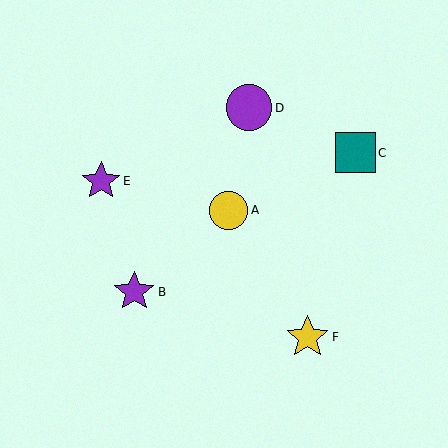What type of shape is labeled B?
Shape B is a purple star.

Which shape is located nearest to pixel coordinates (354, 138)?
The teal square (labeled C) at (355, 153) is nearest to that location.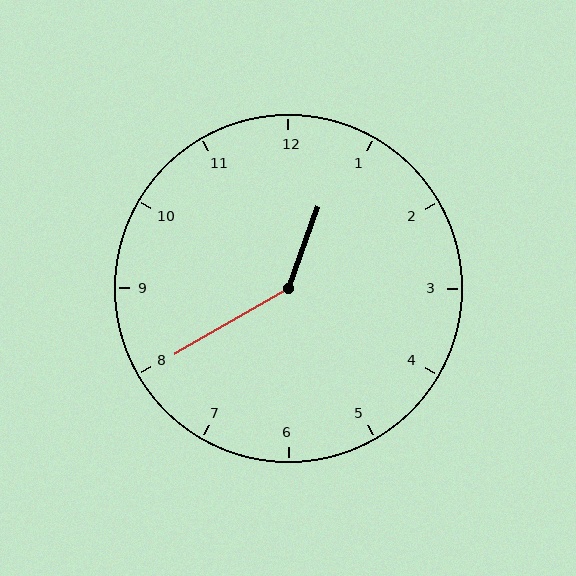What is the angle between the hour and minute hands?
Approximately 140 degrees.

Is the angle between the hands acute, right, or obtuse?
It is obtuse.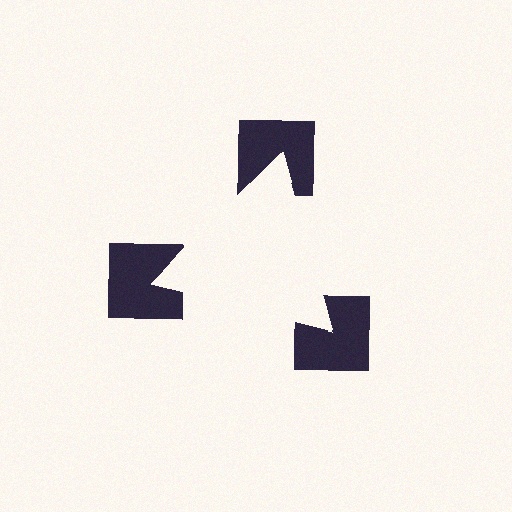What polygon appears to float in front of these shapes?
An illusory triangle — its edges are inferred from the aligned wedge cuts in the notched squares, not physically drawn.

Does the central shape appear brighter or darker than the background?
It typically appears slightly brighter than the background, even though no actual brightness change is drawn.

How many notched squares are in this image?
There are 3 — one at each vertex of the illusory triangle.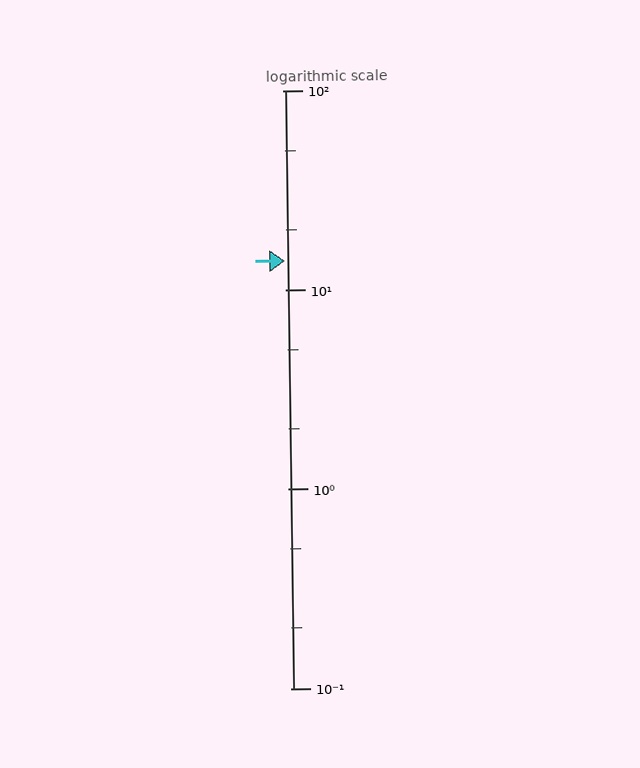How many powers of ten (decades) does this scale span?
The scale spans 3 decades, from 0.1 to 100.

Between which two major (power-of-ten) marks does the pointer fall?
The pointer is between 10 and 100.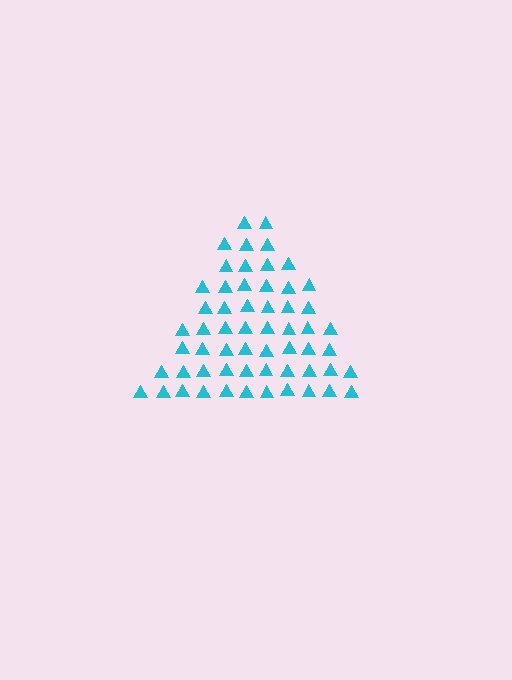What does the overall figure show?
The overall figure shows a triangle.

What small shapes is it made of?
It is made of small triangles.